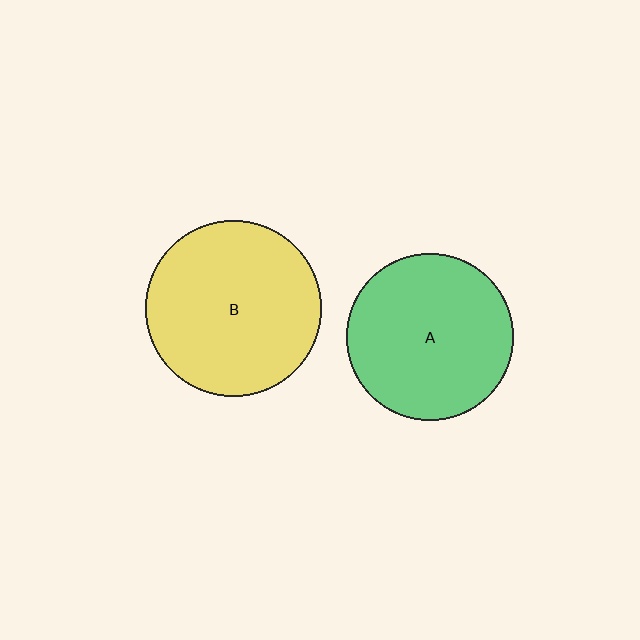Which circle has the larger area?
Circle B (yellow).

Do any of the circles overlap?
No, none of the circles overlap.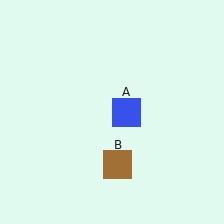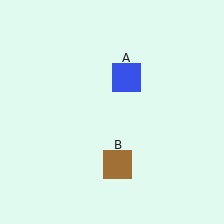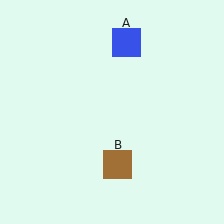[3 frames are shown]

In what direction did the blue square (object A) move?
The blue square (object A) moved up.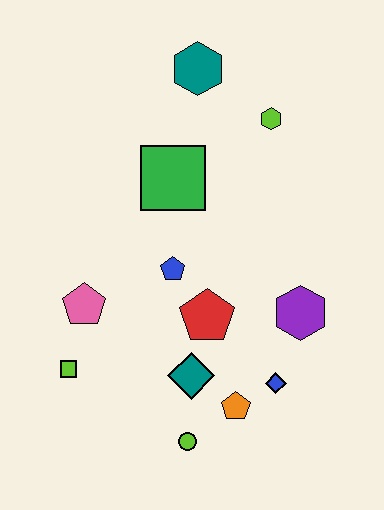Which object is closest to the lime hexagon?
The teal hexagon is closest to the lime hexagon.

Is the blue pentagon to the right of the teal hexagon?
No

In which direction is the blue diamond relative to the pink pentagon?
The blue diamond is to the right of the pink pentagon.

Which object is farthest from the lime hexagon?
The lime circle is farthest from the lime hexagon.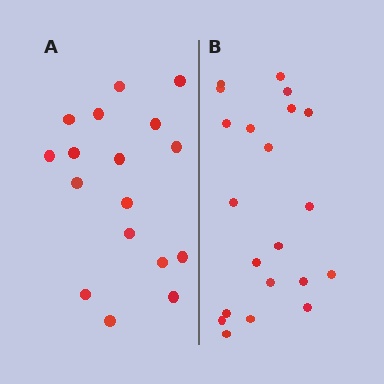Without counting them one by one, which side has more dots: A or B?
Region B (the right region) has more dots.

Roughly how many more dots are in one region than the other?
Region B has about 4 more dots than region A.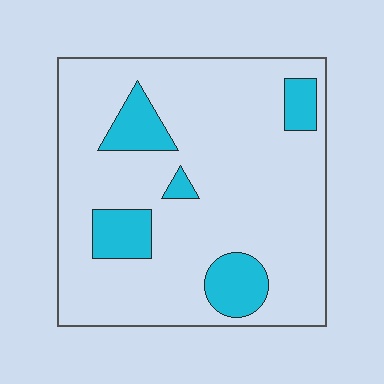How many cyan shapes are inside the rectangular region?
5.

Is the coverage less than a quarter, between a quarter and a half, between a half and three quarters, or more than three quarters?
Less than a quarter.